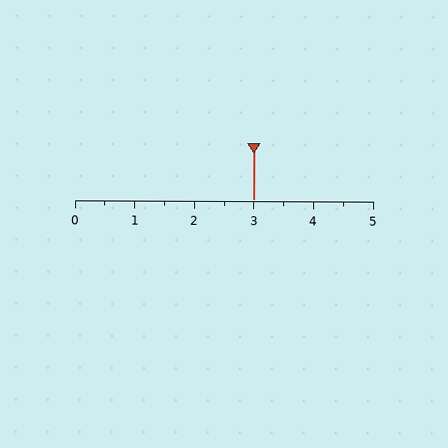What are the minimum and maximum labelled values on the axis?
The axis runs from 0 to 5.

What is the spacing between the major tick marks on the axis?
The major ticks are spaced 1 apart.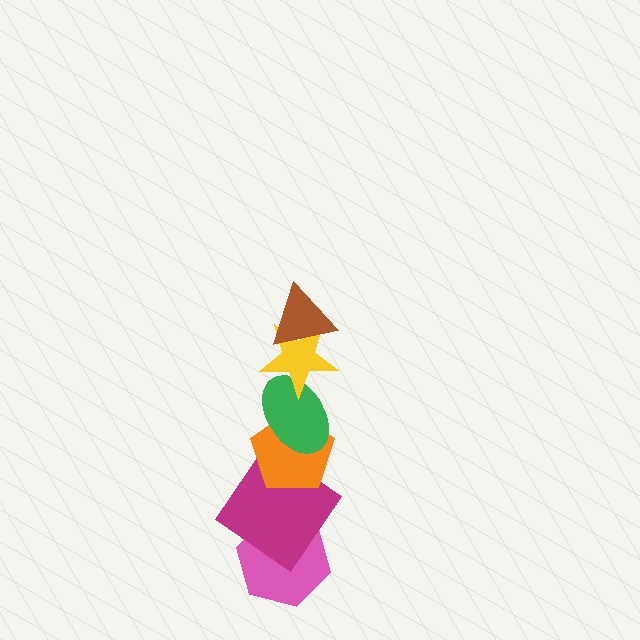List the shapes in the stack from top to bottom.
From top to bottom: the brown triangle, the yellow star, the green ellipse, the orange pentagon, the magenta diamond, the pink hexagon.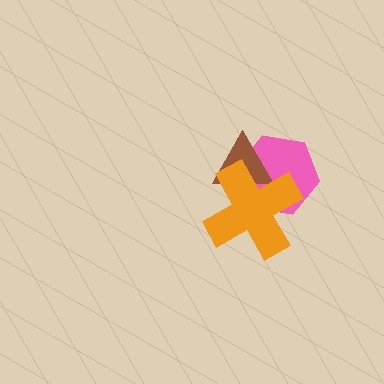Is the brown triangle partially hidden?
Yes, it is partially covered by another shape.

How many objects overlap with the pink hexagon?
2 objects overlap with the pink hexagon.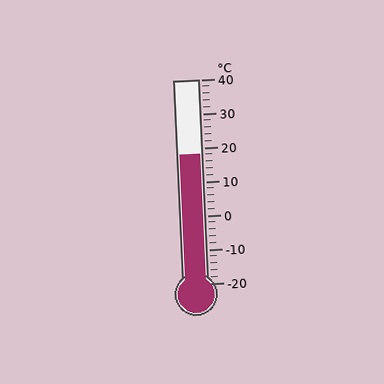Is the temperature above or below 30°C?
The temperature is below 30°C.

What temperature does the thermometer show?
The thermometer shows approximately 18°C.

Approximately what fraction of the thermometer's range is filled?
The thermometer is filled to approximately 65% of its range.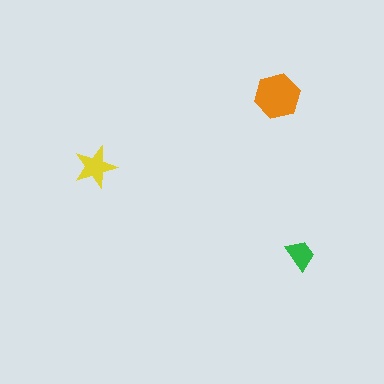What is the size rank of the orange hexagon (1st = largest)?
1st.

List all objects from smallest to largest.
The green trapezoid, the yellow star, the orange hexagon.